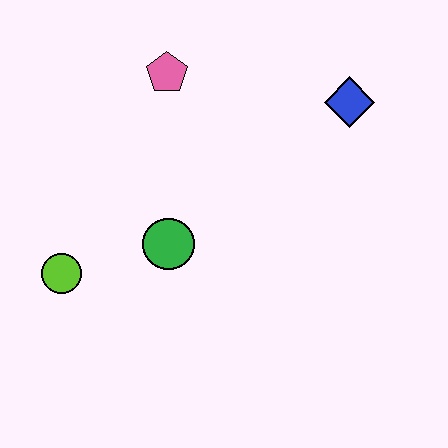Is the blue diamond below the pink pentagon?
Yes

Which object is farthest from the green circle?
The blue diamond is farthest from the green circle.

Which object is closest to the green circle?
The lime circle is closest to the green circle.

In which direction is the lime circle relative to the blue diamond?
The lime circle is to the left of the blue diamond.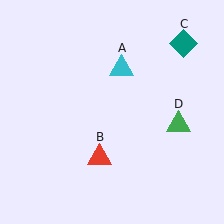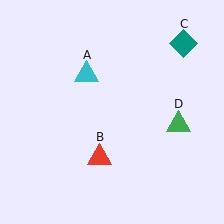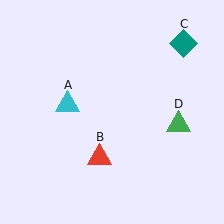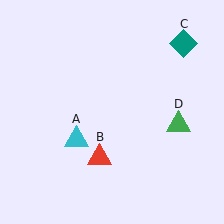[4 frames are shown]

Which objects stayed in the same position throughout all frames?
Red triangle (object B) and teal diamond (object C) and green triangle (object D) remained stationary.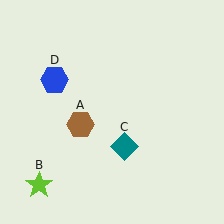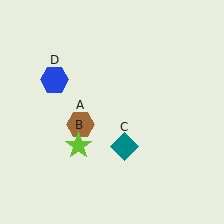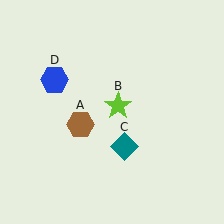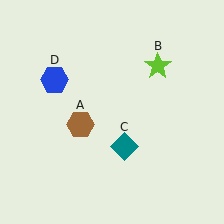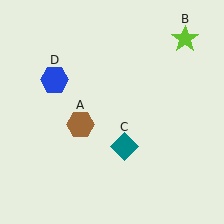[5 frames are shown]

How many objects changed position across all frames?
1 object changed position: lime star (object B).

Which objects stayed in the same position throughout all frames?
Brown hexagon (object A) and teal diamond (object C) and blue hexagon (object D) remained stationary.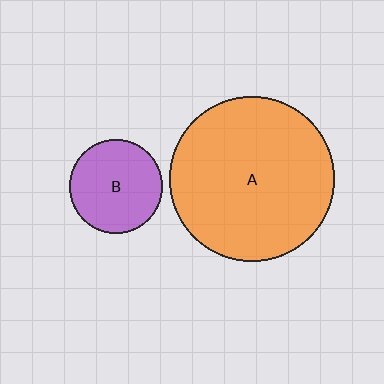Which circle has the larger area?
Circle A (orange).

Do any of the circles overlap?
No, none of the circles overlap.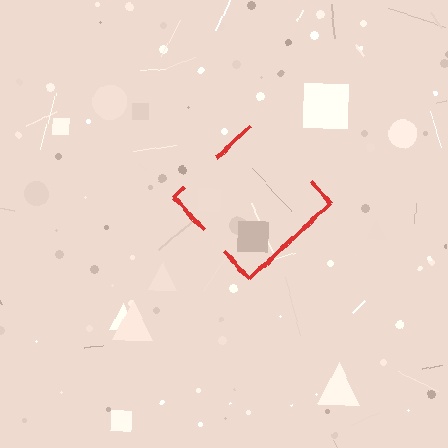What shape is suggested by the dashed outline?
The dashed outline suggests a diamond.